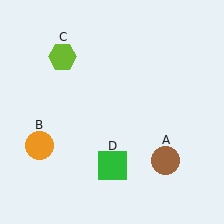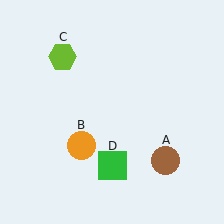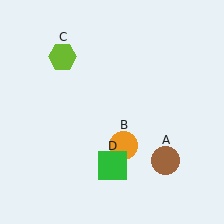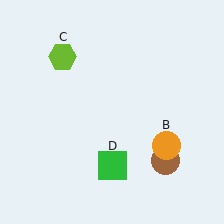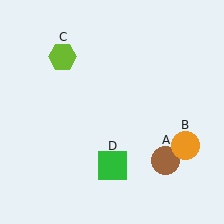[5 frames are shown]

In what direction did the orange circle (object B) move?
The orange circle (object B) moved right.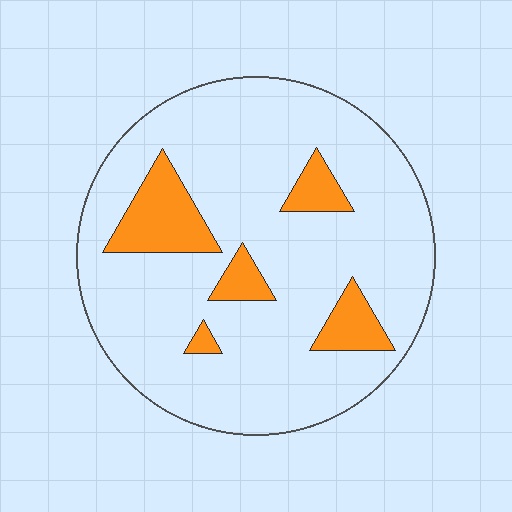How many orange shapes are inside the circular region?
5.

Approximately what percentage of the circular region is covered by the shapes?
Approximately 15%.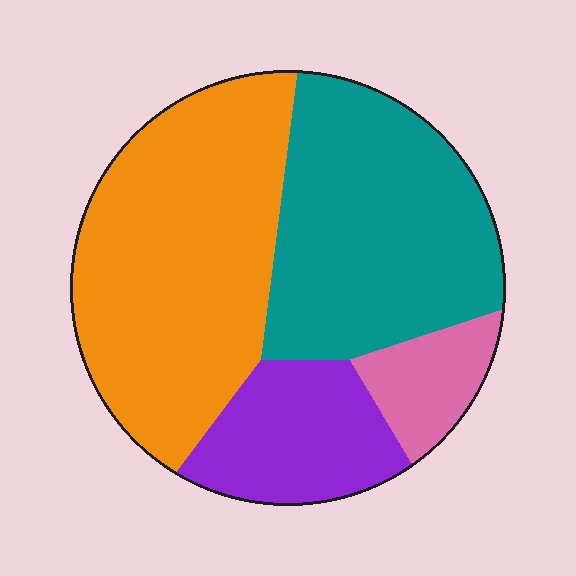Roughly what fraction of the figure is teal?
Teal takes up about one third (1/3) of the figure.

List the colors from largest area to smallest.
From largest to smallest: orange, teal, purple, pink.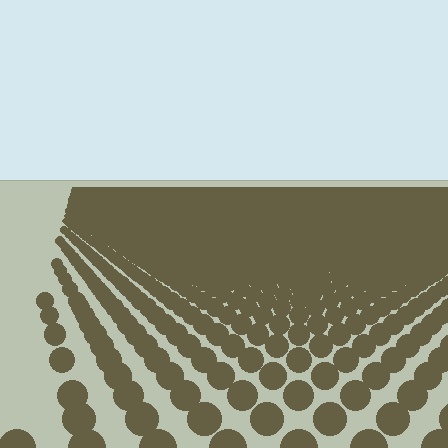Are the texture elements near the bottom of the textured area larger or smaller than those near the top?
Larger. Near the bottom, elements are closer to the viewer and appear at a bigger on-screen size.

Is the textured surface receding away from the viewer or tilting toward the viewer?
The surface is receding away from the viewer. Texture elements get smaller and denser toward the top.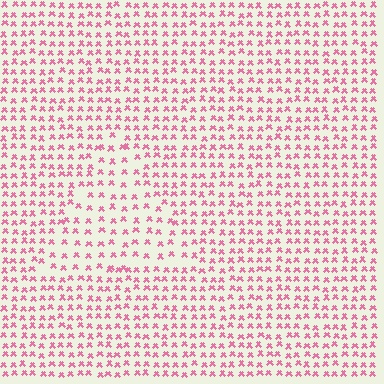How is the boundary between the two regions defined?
The boundary is defined by a change in element density (approximately 1.6x ratio). All elements are the same color, size, and shape.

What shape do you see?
I see a triangle.